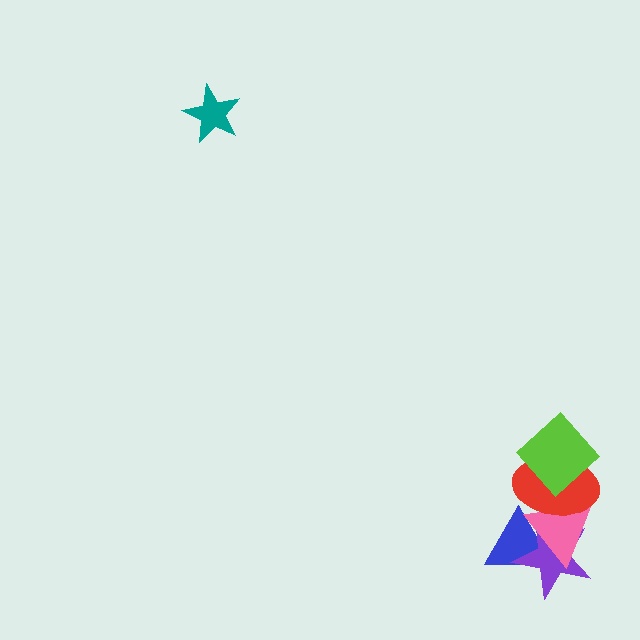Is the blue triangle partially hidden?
Yes, it is partially covered by another shape.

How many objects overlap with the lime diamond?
1 object overlaps with the lime diamond.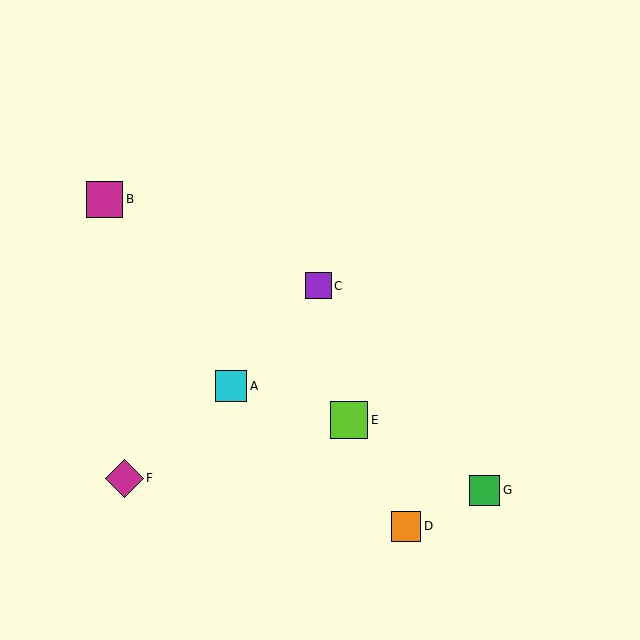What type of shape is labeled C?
Shape C is a purple square.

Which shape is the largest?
The magenta diamond (labeled F) is the largest.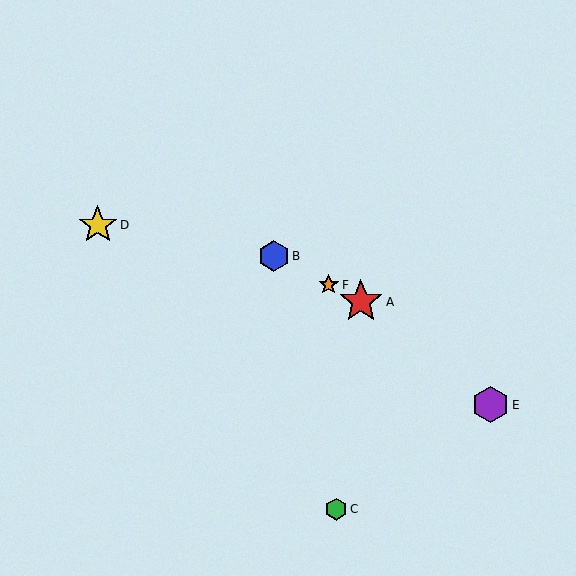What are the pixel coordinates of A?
Object A is at (361, 302).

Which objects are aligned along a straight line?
Objects A, B, F are aligned along a straight line.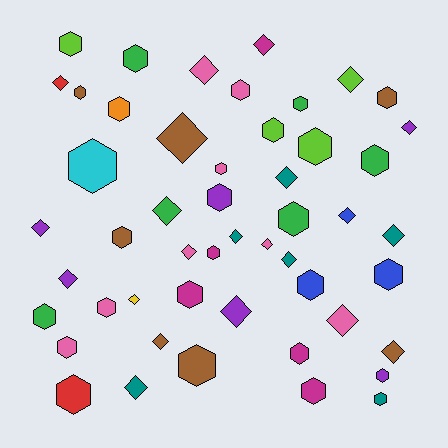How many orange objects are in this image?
There is 1 orange object.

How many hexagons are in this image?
There are 28 hexagons.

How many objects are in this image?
There are 50 objects.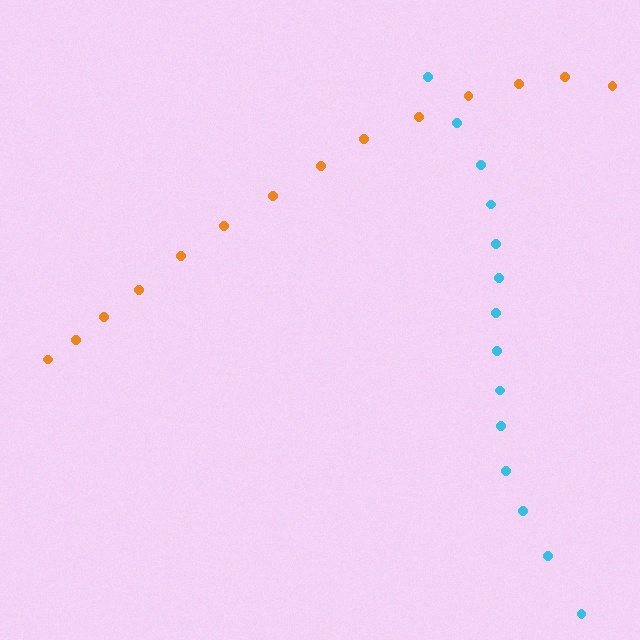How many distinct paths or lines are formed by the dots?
There are 2 distinct paths.